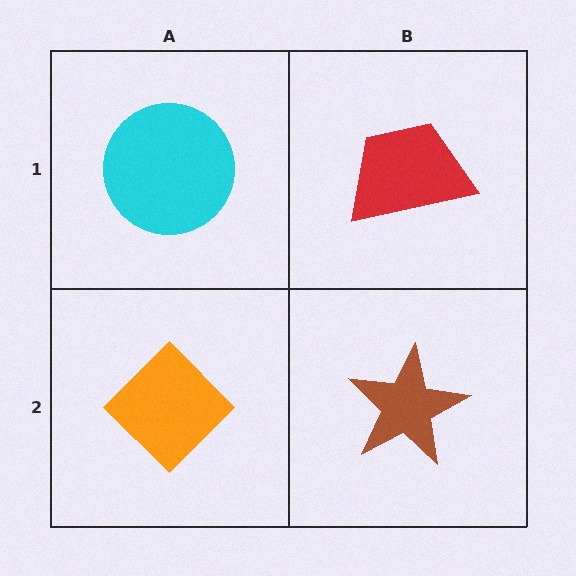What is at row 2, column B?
A brown star.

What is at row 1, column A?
A cyan circle.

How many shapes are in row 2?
2 shapes.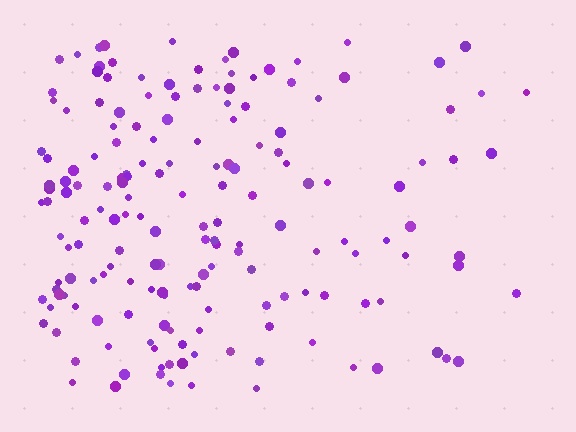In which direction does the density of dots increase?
From right to left, with the left side densest.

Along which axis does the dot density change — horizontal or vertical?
Horizontal.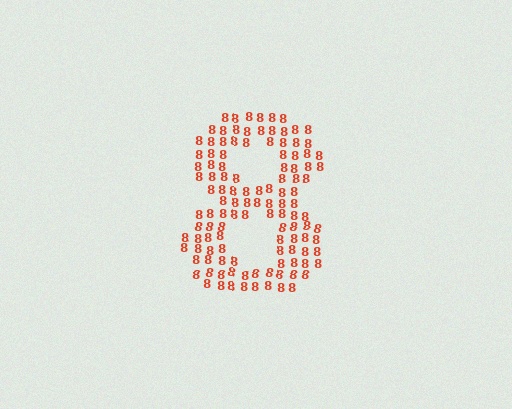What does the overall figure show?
The overall figure shows the digit 8.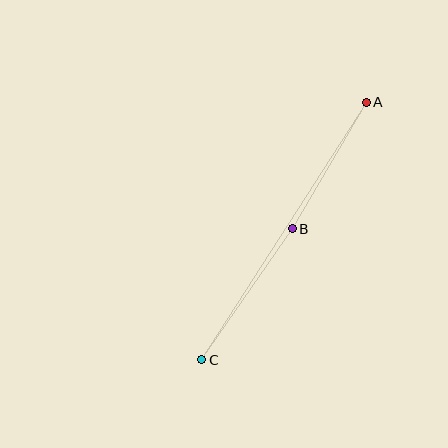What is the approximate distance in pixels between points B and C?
The distance between B and C is approximately 159 pixels.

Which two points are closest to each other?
Points A and B are closest to each other.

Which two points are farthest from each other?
Points A and C are farthest from each other.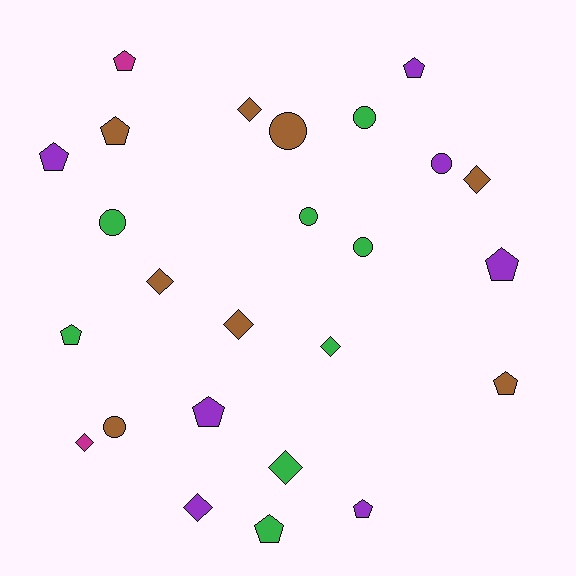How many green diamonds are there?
There are 2 green diamonds.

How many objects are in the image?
There are 25 objects.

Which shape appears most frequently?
Pentagon, with 10 objects.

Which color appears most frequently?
Brown, with 8 objects.